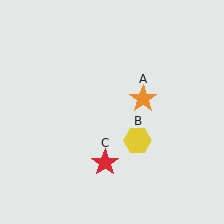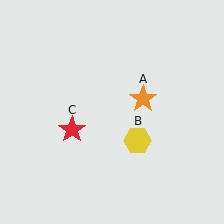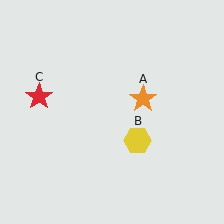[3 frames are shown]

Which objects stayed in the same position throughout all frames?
Orange star (object A) and yellow hexagon (object B) remained stationary.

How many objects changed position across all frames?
1 object changed position: red star (object C).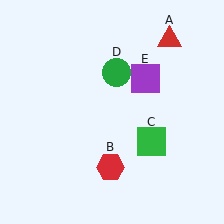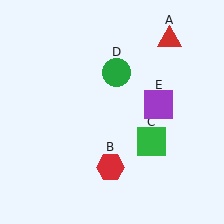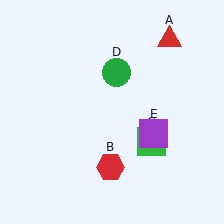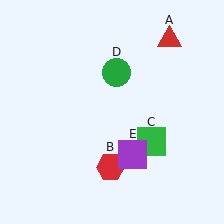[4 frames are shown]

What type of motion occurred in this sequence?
The purple square (object E) rotated clockwise around the center of the scene.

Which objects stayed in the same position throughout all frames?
Red triangle (object A) and red hexagon (object B) and green square (object C) and green circle (object D) remained stationary.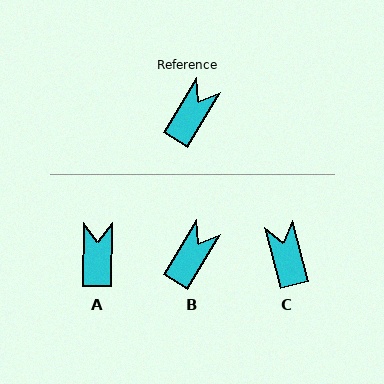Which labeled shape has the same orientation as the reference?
B.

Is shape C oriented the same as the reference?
No, it is off by about 46 degrees.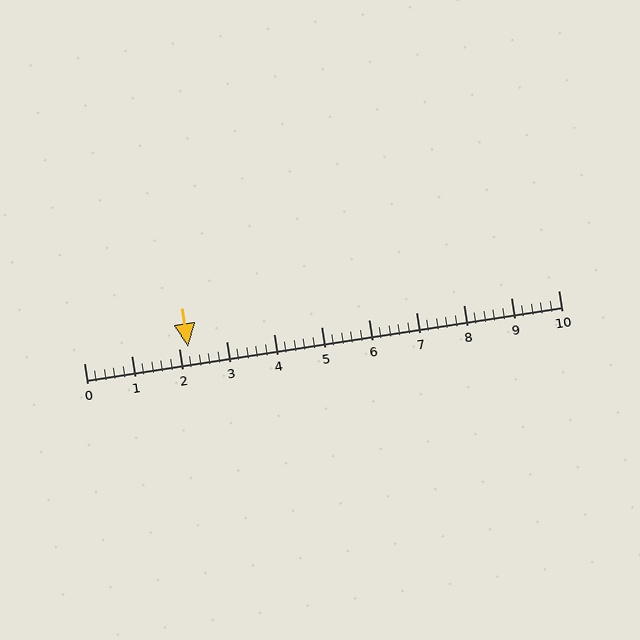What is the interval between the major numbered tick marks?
The major tick marks are spaced 1 units apart.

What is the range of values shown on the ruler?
The ruler shows values from 0 to 10.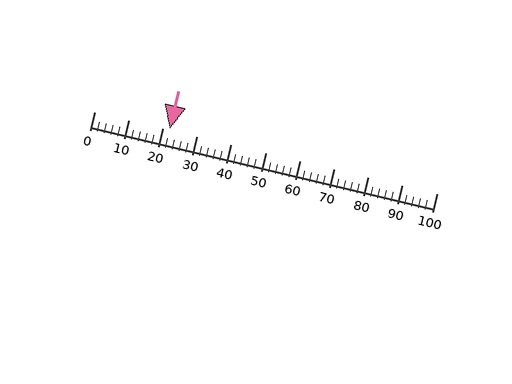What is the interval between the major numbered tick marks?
The major tick marks are spaced 10 units apart.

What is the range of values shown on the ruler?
The ruler shows values from 0 to 100.